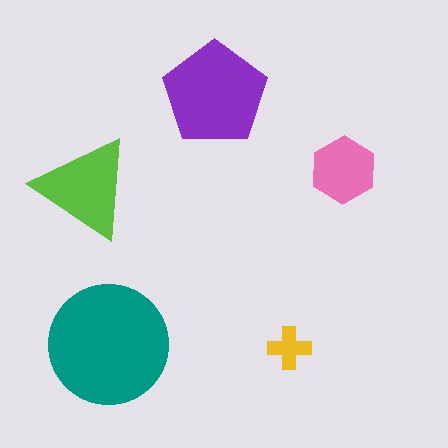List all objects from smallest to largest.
The yellow cross, the pink hexagon, the lime triangle, the purple pentagon, the teal circle.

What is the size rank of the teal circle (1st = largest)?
1st.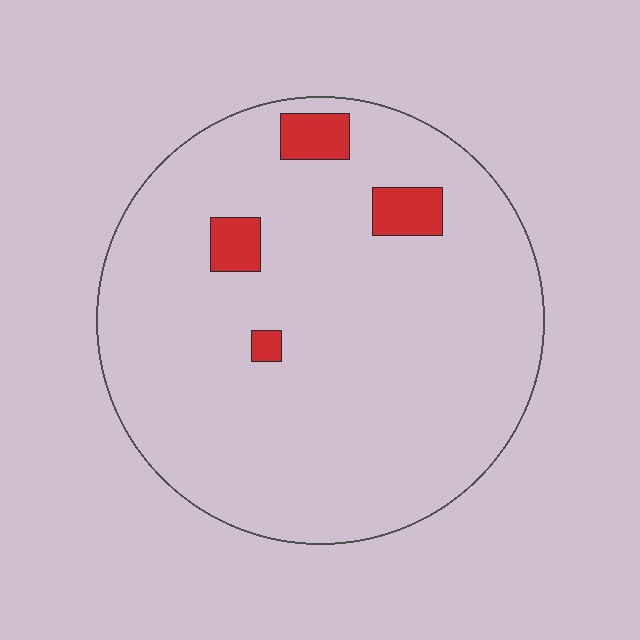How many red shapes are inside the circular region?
4.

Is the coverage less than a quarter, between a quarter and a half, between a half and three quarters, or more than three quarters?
Less than a quarter.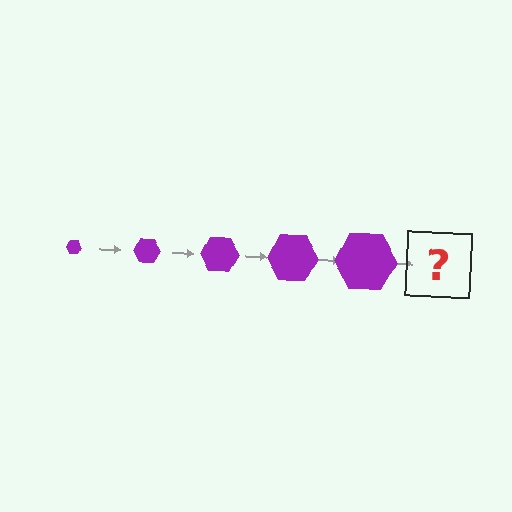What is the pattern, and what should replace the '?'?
The pattern is that the hexagon gets progressively larger each step. The '?' should be a purple hexagon, larger than the previous one.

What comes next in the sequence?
The next element should be a purple hexagon, larger than the previous one.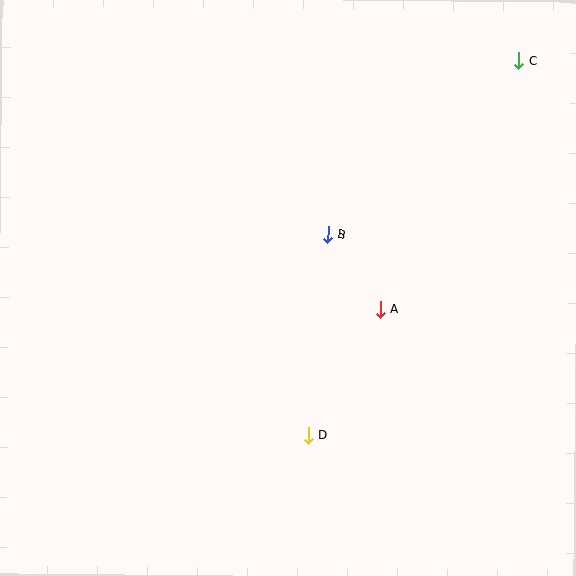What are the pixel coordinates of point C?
Point C is at (519, 61).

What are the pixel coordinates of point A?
Point A is at (380, 309).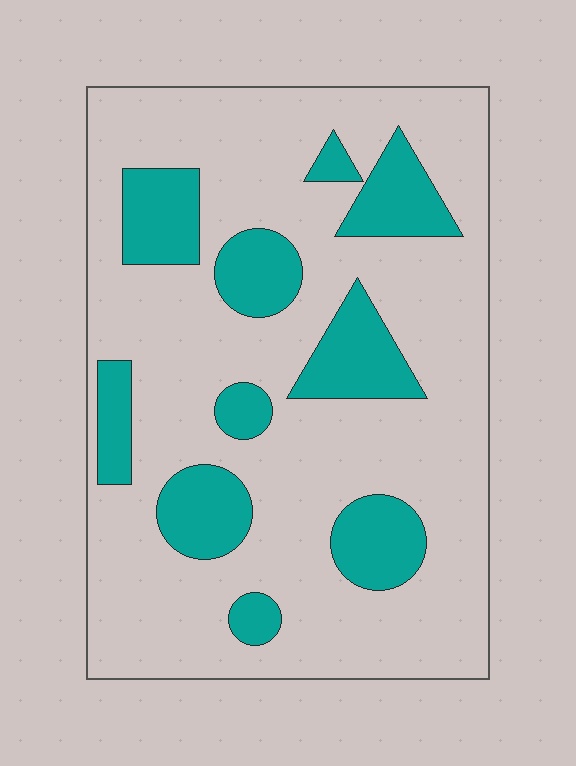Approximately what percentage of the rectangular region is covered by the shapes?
Approximately 25%.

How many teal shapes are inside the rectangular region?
10.